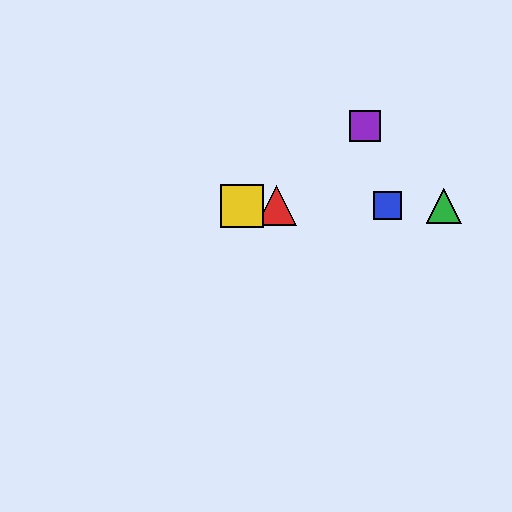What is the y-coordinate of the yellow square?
The yellow square is at y≈206.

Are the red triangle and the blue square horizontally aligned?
Yes, both are at y≈206.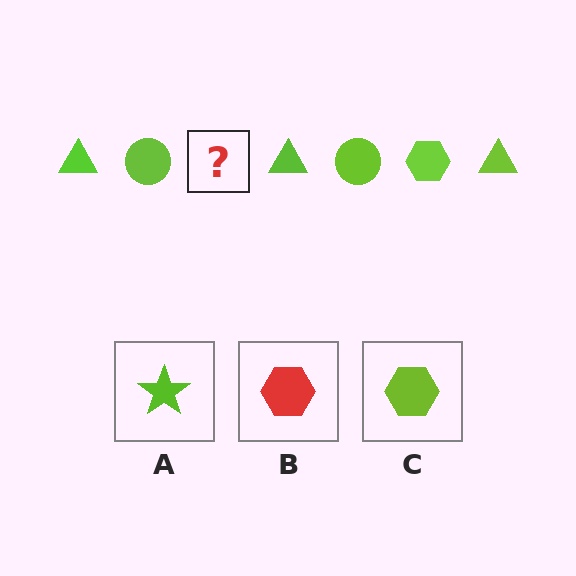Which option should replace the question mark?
Option C.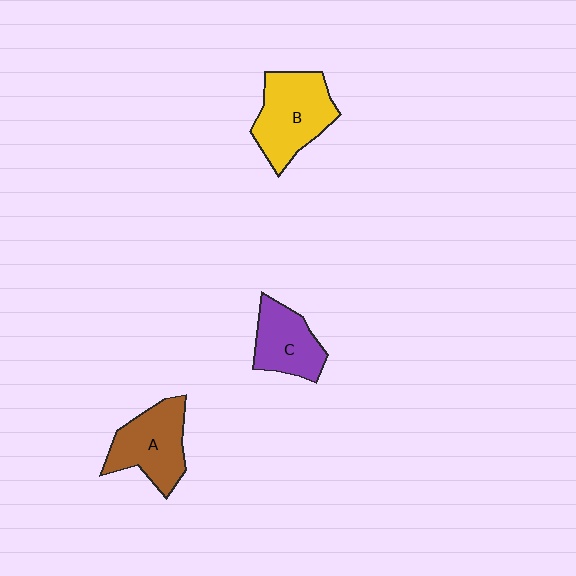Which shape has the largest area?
Shape B (yellow).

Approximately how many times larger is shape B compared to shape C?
Approximately 1.4 times.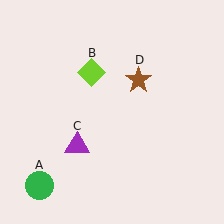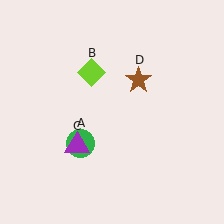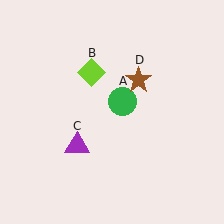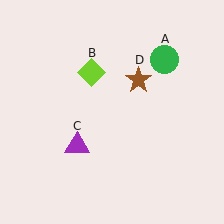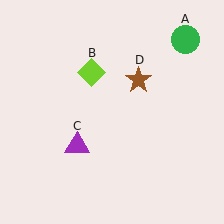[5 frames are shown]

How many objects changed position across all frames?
1 object changed position: green circle (object A).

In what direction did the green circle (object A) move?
The green circle (object A) moved up and to the right.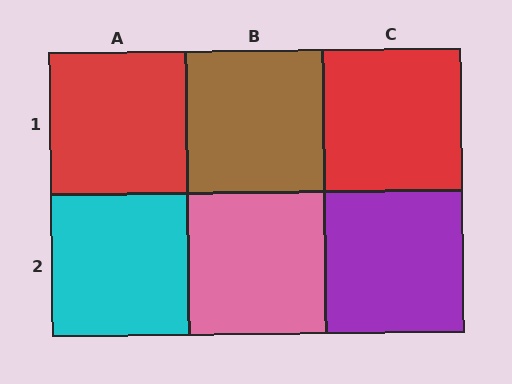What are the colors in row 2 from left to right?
Cyan, pink, purple.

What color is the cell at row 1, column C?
Red.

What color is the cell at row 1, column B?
Brown.